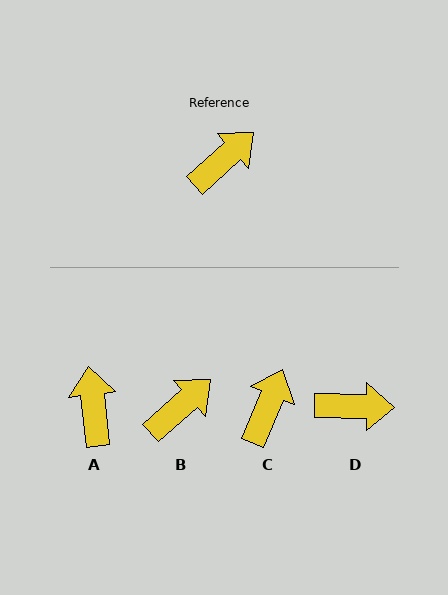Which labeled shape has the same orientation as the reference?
B.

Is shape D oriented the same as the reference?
No, it is off by about 43 degrees.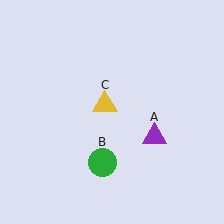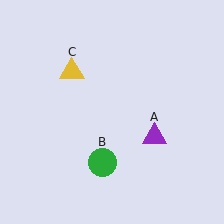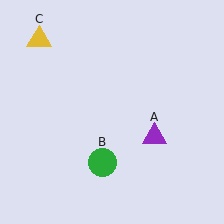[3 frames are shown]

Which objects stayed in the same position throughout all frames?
Purple triangle (object A) and green circle (object B) remained stationary.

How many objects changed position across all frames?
1 object changed position: yellow triangle (object C).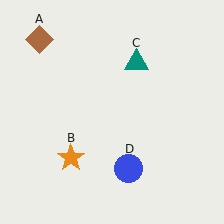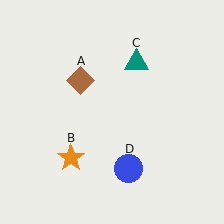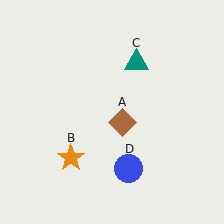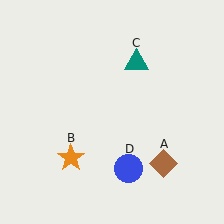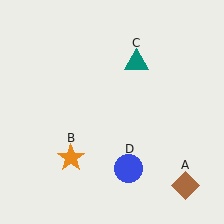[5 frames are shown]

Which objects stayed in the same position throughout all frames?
Orange star (object B) and teal triangle (object C) and blue circle (object D) remained stationary.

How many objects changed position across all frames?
1 object changed position: brown diamond (object A).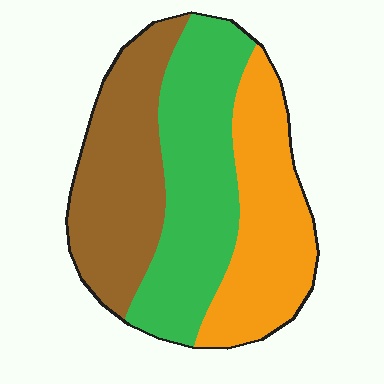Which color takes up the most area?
Green, at roughly 35%.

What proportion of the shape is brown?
Brown takes up about one third (1/3) of the shape.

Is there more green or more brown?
Green.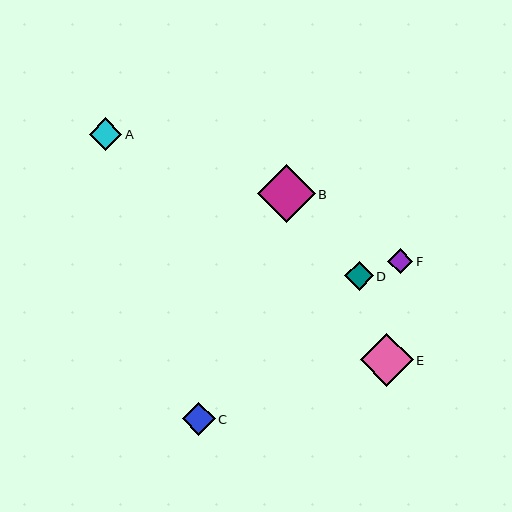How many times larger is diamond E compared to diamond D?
Diamond E is approximately 1.8 times the size of diamond D.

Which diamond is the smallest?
Diamond F is the smallest with a size of approximately 25 pixels.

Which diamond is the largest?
Diamond B is the largest with a size of approximately 58 pixels.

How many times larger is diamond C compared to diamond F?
Diamond C is approximately 1.3 times the size of diamond F.